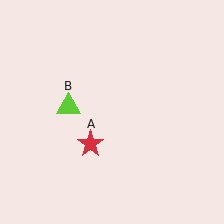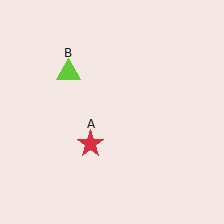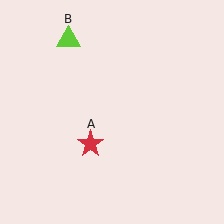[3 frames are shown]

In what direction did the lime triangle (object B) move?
The lime triangle (object B) moved up.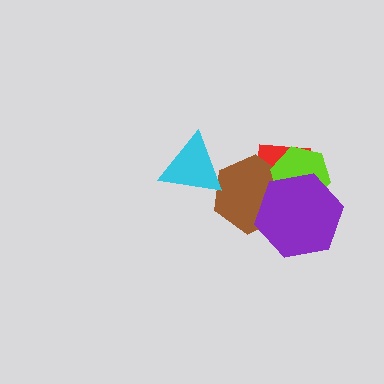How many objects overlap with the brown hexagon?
4 objects overlap with the brown hexagon.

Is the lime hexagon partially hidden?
Yes, it is partially covered by another shape.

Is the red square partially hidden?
Yes, it is partially covered by another shape.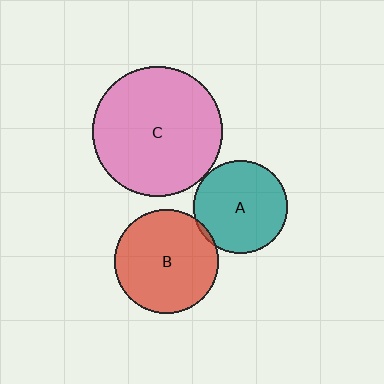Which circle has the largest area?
Circle C (pink).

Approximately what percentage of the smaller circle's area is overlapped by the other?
Approximately 5%.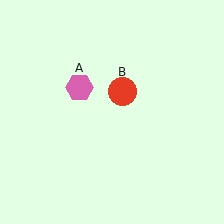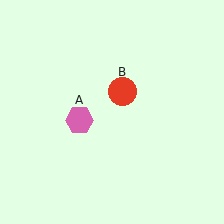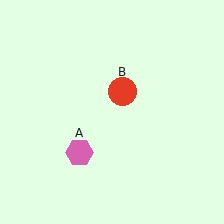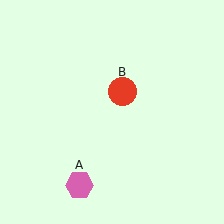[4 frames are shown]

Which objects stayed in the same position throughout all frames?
Red circle (object B) remained stationary.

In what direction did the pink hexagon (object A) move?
The pink hexagon (object A) moved down.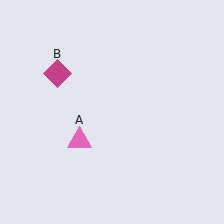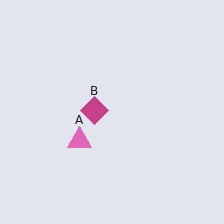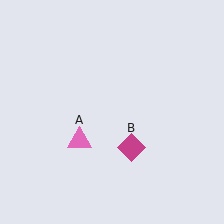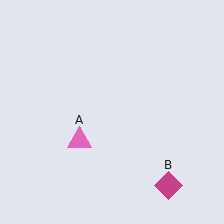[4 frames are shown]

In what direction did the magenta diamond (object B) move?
The magenta diamond (object B) moved down and to the right.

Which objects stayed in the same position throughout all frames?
Pink triangle (object A) remained stationary.